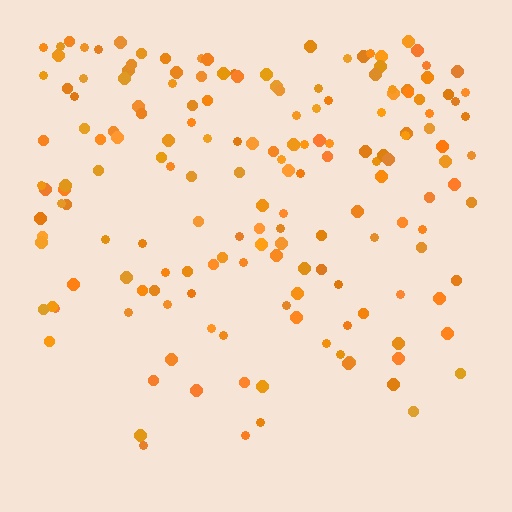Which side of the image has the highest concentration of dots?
The top.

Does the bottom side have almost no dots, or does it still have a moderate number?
Still a moderate number, just noticeably fewer than the top.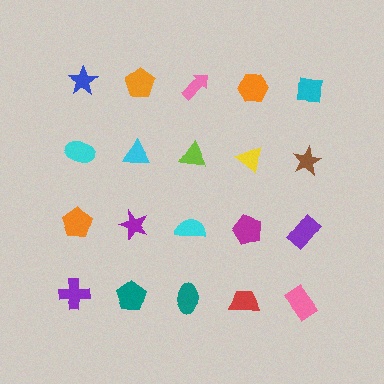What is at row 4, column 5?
A pink rectangle.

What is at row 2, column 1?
A cyan ellipse.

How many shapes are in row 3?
5 shapes.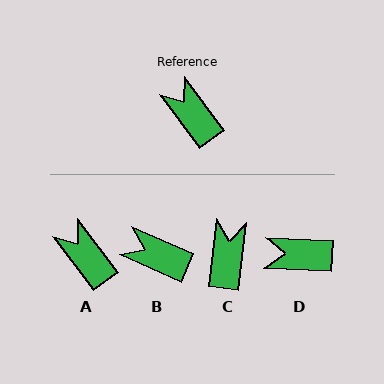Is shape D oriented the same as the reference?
No, it is off by about 51 degrees.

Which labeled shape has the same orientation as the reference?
A.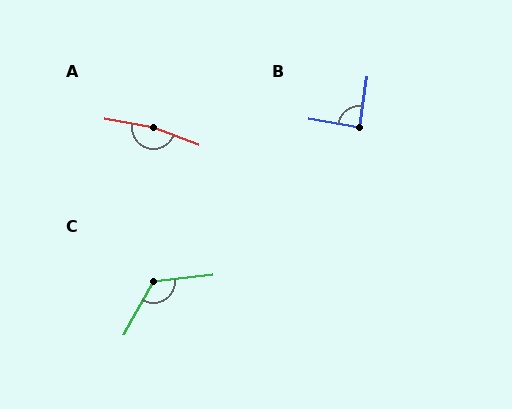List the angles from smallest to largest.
B (88°), C (126°), A (170°).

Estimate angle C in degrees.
Approximately 126 degrees.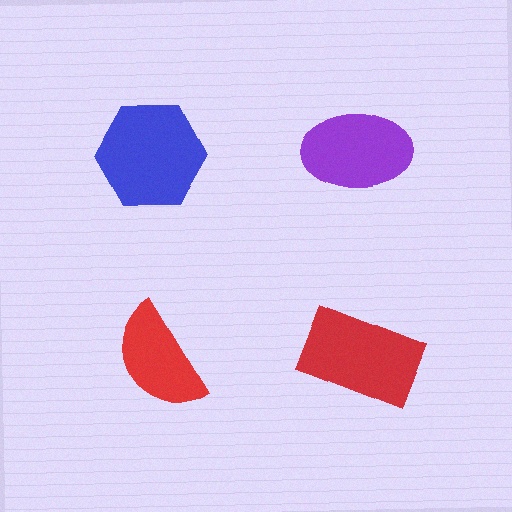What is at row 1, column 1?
A blue hexagon.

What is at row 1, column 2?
A purple ellipse.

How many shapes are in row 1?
2 shapes.